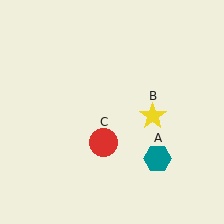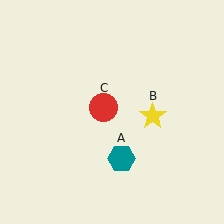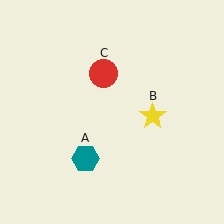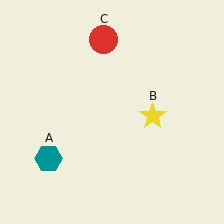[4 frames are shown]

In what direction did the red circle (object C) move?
The red circle (object C) moved up.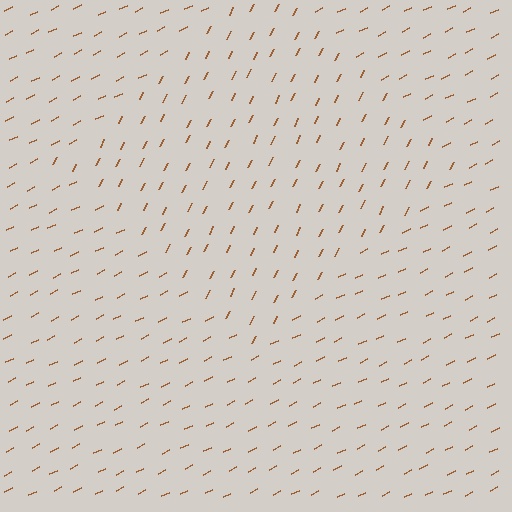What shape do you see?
I see a diamond.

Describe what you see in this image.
The image is filled with small brown line segments. A diamond region in the image has lines oriented differently from the surrounding lines, creating a visible texture boundary.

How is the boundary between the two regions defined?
The boundary is defined purely by a change in line orientation (approximately 37 degrees difference). All lines are the same color and thickness.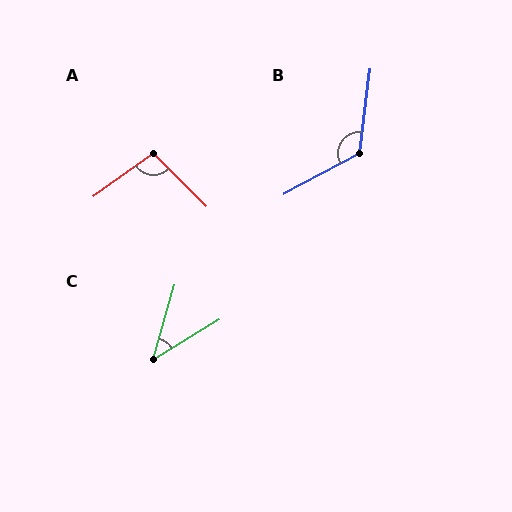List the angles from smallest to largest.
C (42°), A (99°), B (125°).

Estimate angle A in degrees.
Approximately 99 degrees.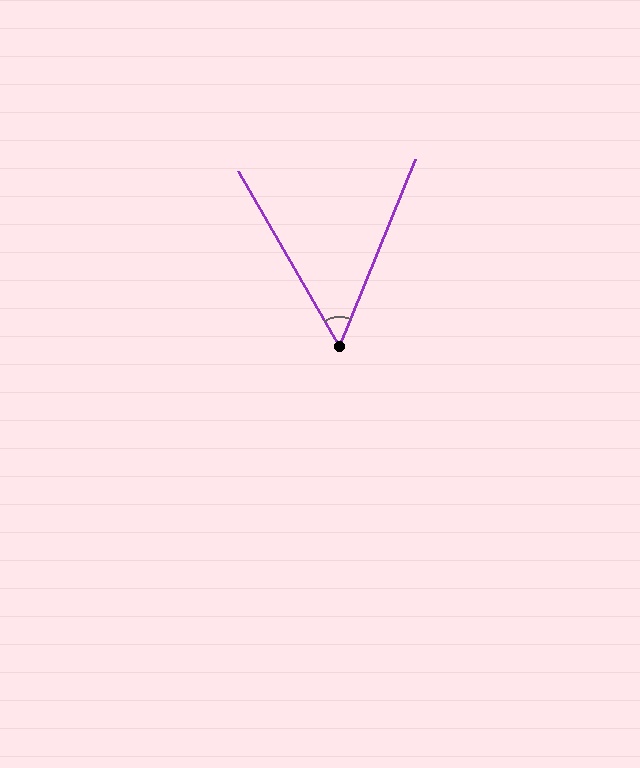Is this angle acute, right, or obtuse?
It is acute.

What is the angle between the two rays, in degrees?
Approximately 52 degrees.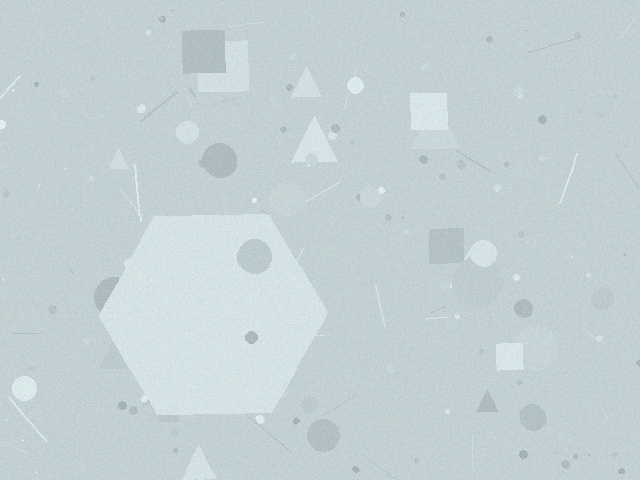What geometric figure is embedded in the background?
A hexagon is embedded in the background.